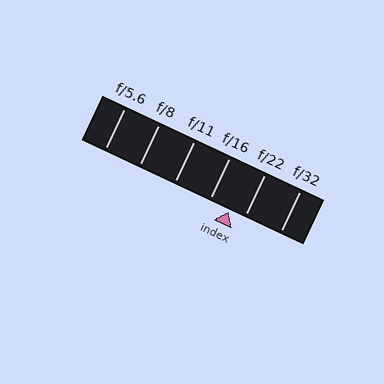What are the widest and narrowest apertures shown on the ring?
The widest aperture shown is f/5.6 and the narrowest is f/32.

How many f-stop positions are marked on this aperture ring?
There are 6 f-stop positions marked.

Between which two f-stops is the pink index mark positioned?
The index mark is between f/16 and f/22.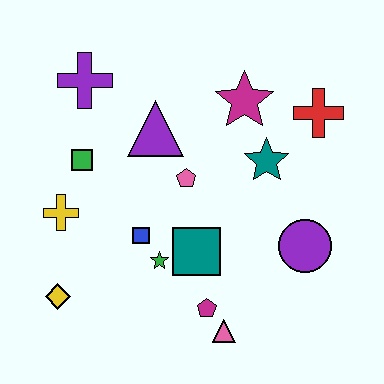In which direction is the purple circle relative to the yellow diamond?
The purple circle is to the right of the yellow diamond.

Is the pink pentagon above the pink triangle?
Yes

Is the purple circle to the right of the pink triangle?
Yes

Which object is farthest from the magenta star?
The yellow diamond is farthest from the magenta star.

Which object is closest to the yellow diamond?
The yellow cross is closest to the yellow diamond.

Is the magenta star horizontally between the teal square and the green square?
No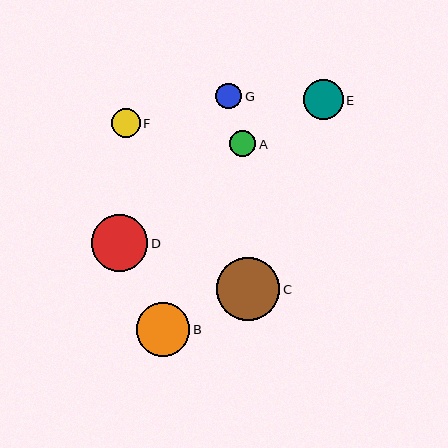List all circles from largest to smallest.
From largest to smallest: C, D, B, E, F, A, G.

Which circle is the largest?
Circle C is the largest with a size of approximately 63 pixels.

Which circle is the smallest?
Circle G is the smallest with a size of approximately 26 pixels.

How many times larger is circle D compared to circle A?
Circle D is approximately 2.1 times the size of circle A.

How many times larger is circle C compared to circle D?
Circle C is approximately 1.1 times the size of circle D.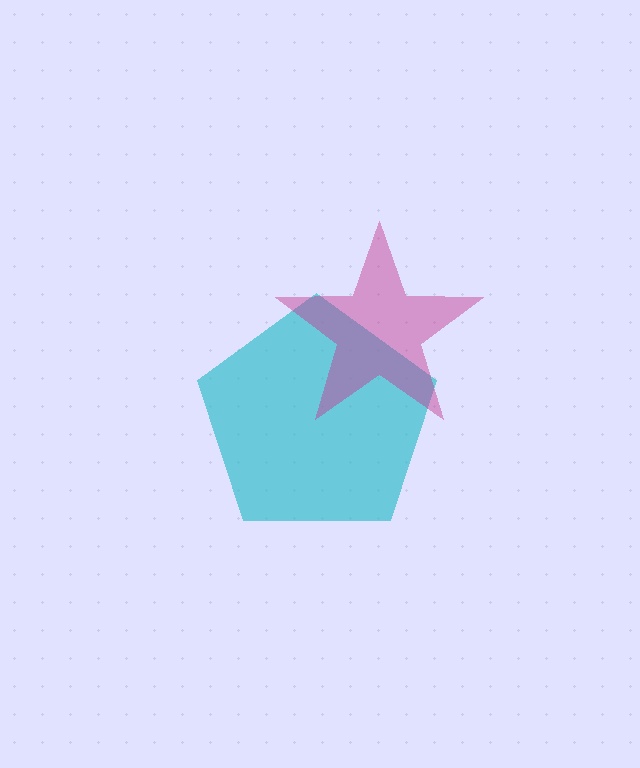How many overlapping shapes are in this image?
There are 2 overlapping shapes in the image.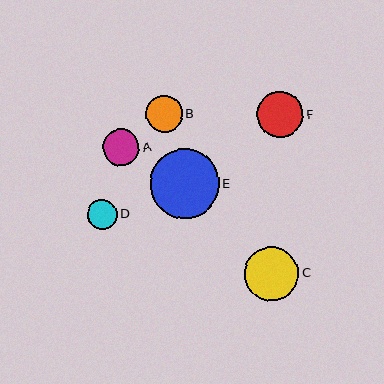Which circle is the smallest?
Circle D is the smallest with a size of approximately 30 pixels.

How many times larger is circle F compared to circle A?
Circle F is approximately 1.3 times the size of circle A.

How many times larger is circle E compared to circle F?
Circle E is approximately 1.5 times the size of circle F.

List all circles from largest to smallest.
From largest to smallest: E, C, F, B, A, D.